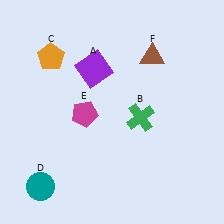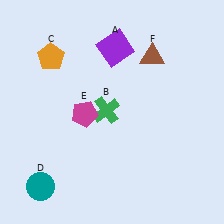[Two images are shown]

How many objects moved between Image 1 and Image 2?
2 objects moved between the two images.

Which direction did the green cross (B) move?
The green cross (B) moved left.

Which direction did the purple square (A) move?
The purple square (A) moved right.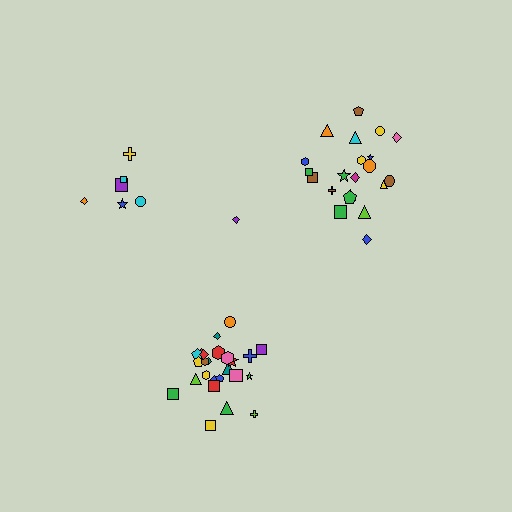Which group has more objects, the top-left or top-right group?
The top-right group.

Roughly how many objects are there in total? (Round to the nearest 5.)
Roughly 55 objects in total.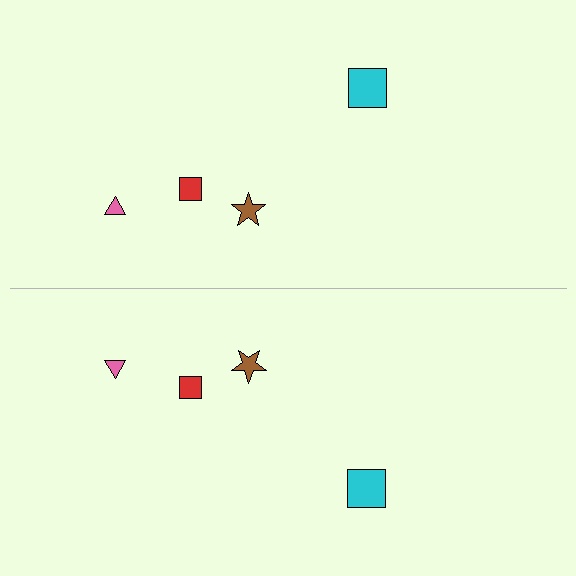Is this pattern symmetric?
Yes, this pattern has bilateral (reflection) symmetry.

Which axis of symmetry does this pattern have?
The pattern has a horizontal axis of symmetry running through the center of the image.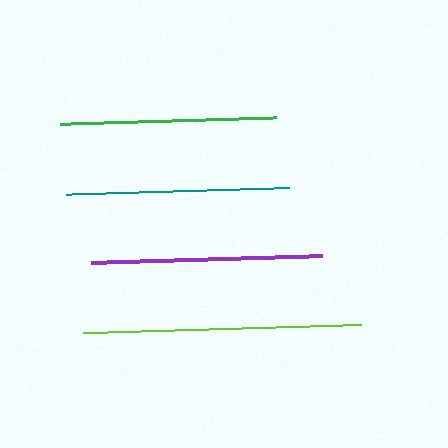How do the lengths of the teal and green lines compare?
The teal and green lines are approximately the same length.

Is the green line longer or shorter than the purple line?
The purple line is longer than the green line.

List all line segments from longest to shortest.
From longest to shortest: lime, purple, teal, green.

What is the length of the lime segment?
The lime segment is approximately 278 pixels long.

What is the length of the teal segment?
The teal segment is approximately 222 pixels long.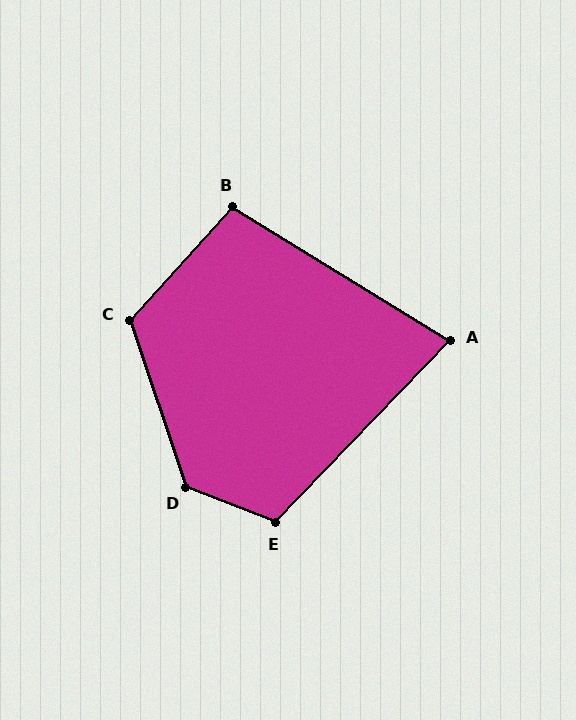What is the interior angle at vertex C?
Approximately 119 degrees (obtuse).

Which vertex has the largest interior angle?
D, at approximately 130 degrees.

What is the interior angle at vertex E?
Approximately 112 degrees (obtuse).